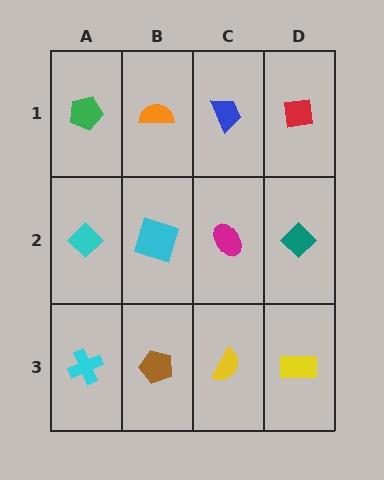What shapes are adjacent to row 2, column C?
A blue trapezoid (row 1, column C), a yellow semicircle (row 3, column C), a cyan square (row 2, column B), a teal diamond (row 2, column D).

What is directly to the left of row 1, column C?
An orange semicircle.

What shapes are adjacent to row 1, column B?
A cyan square (row 2, column B), a green pentagon (row 1, column A), a blue trapezoid (row 1, column C).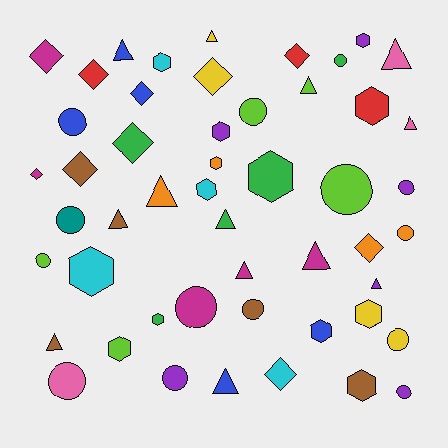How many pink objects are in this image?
There are 3 pink objects.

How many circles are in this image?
There are 14 circles.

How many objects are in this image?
There are 50 objects.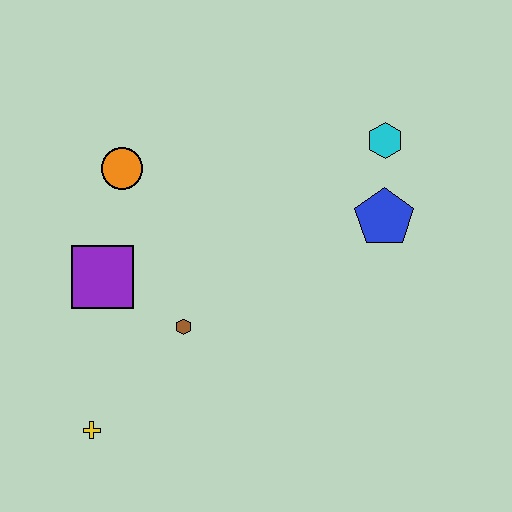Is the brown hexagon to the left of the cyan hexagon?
Yes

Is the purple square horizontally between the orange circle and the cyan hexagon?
No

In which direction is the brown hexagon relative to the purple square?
The brown hexagon is to the right of the purple square.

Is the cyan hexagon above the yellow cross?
Yes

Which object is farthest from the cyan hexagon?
The yellow cross is farthest from the cyan hexagon.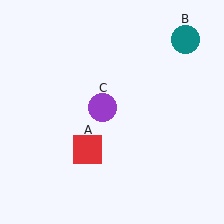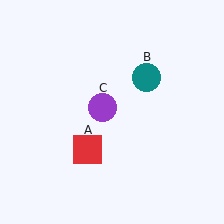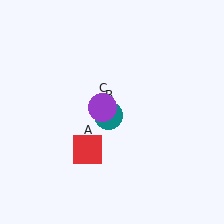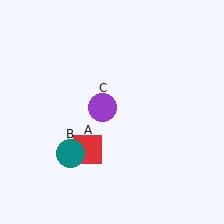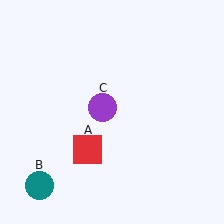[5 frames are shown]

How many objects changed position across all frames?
1 object changed position: teal circle (object B).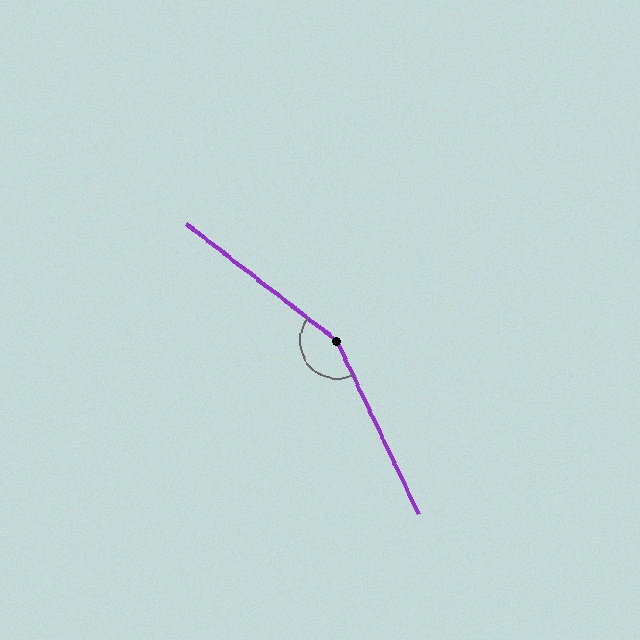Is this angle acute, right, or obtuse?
It is obtuse.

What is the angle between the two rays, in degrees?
Approximately 153 degrees.